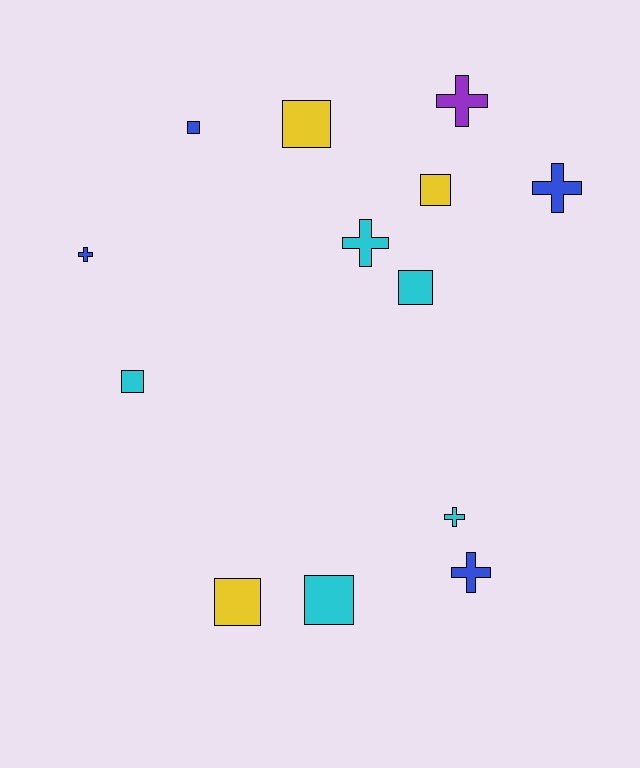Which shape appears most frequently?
Square, with 7 objects.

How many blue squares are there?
There is 1 blue square.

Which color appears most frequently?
Cyan, with 5 objects.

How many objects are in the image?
There are 13 objects.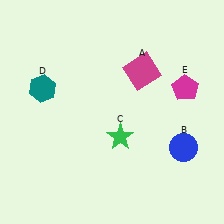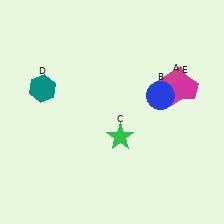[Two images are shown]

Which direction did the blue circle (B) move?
The blue circle (B) moved up.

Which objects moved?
The objects that moved are: the magenta square (A), the blue circle (B).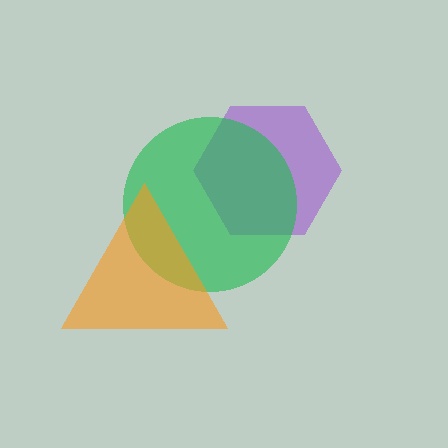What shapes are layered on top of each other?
The layered shapes are: a purple hexagon, a green circle, an orange triangle.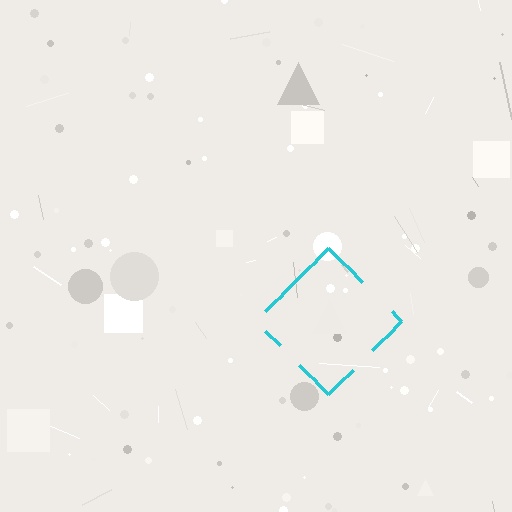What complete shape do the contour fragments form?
The contour fragments form a diamond.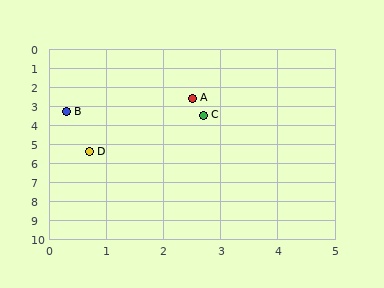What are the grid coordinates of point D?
Point D is at approximately (0.7, 5.4).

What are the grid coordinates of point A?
Point A is at approximately (2.5, 2.6).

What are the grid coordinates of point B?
Point B is at approximately (0.3, 3.3).